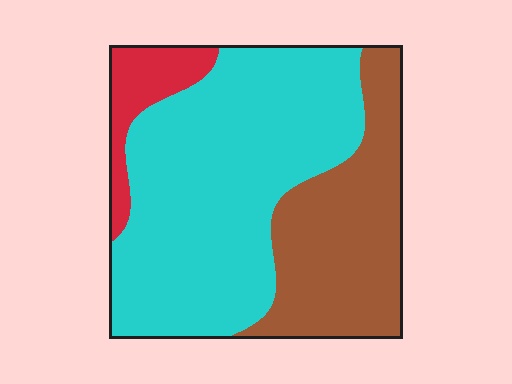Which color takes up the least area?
Red, at roughly 10%.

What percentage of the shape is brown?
Brown covers around 30% of the shape.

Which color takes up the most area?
Cyan, at roughly 60%.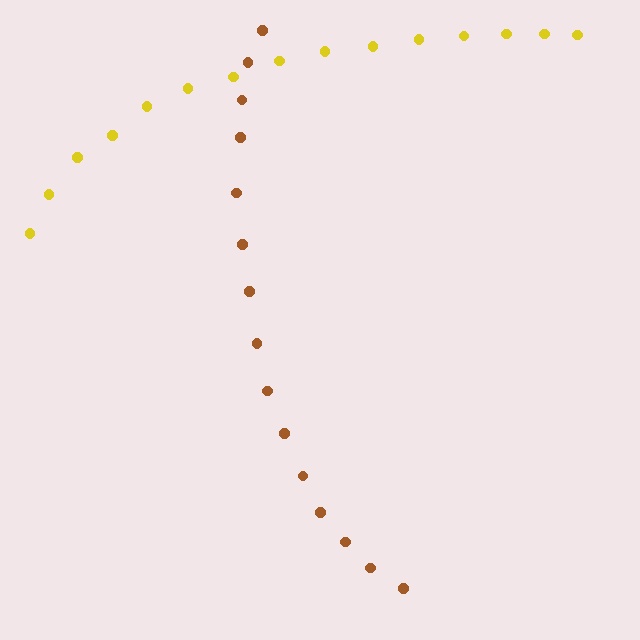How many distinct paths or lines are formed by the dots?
There are 2 distinct paths.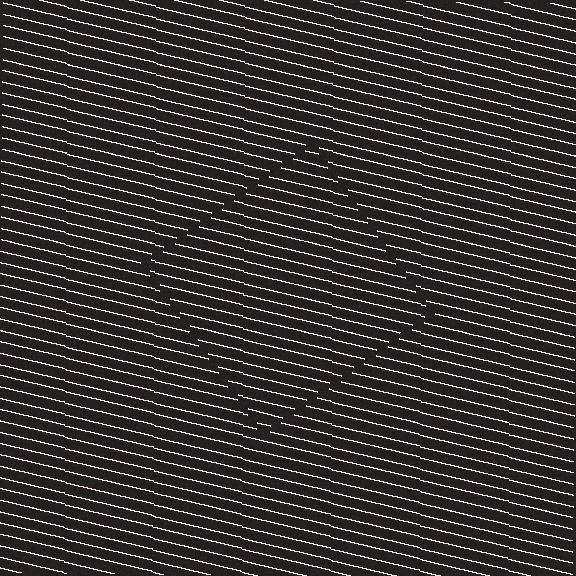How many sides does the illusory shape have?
4 sides — the line-ends trace a square.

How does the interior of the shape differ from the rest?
The interior of the shape contains the same grating, shifted by half a period — the contour is defined by the phase discontinuity where line-ends from the inner and outer gratings abut.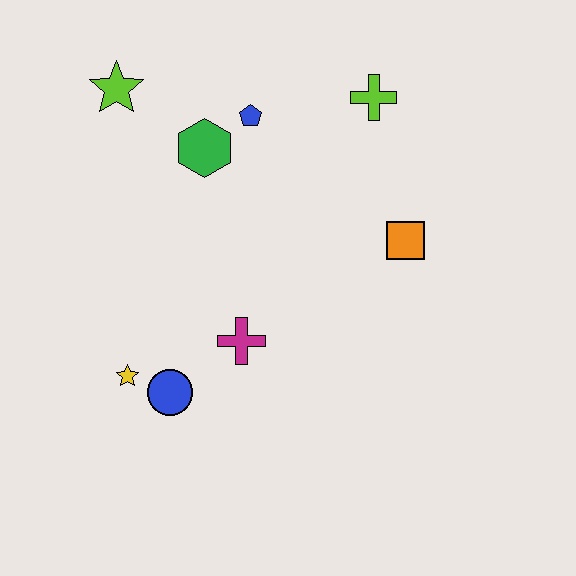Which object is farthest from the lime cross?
The yellow star is farthest from the lime cross.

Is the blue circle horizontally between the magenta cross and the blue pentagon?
No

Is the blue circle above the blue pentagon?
No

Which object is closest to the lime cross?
The blue pentagon is closest to the lime cross.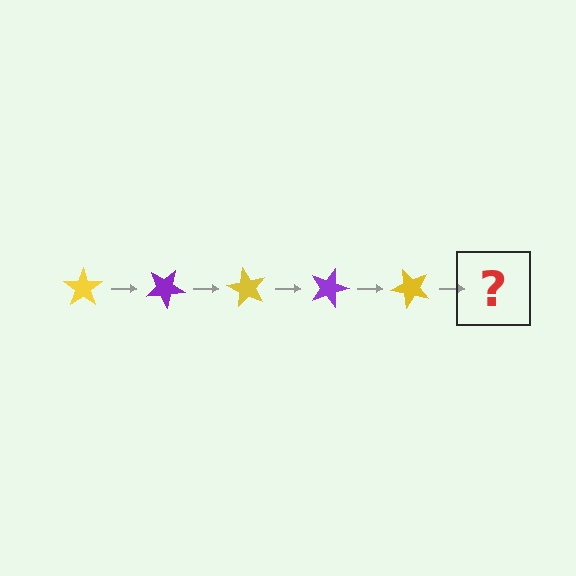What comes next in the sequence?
The next element should be a purple star, rotated 150 degrees from the start.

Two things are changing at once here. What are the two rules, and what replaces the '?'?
The two rules are that it rotates 30 degrees each step and the color cycles through yellow and purple. The '?' should be a purple star, rotated 150 degrees from the start.